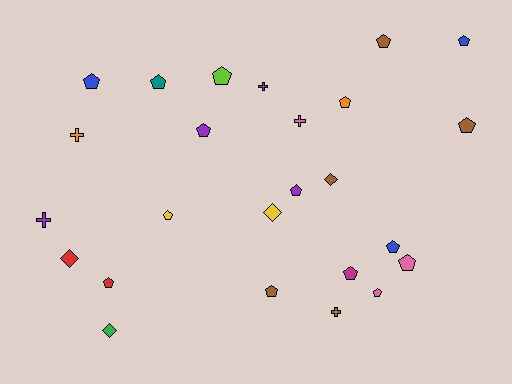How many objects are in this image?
There are 25 objects.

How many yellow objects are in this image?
There are 2 yellow objects.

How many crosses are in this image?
There are 5 crosses.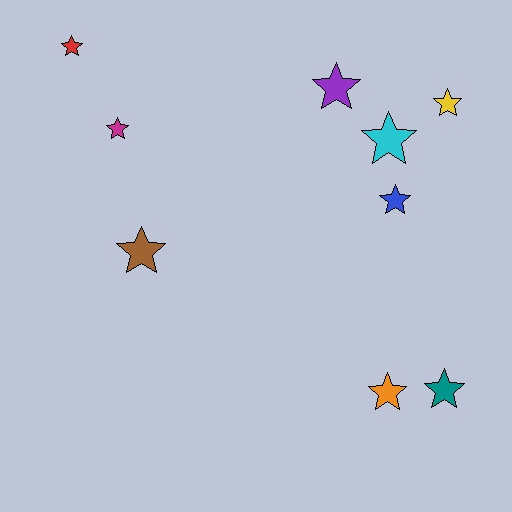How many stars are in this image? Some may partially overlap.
There are 9 stars.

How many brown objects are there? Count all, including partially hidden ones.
There is 1 brown object.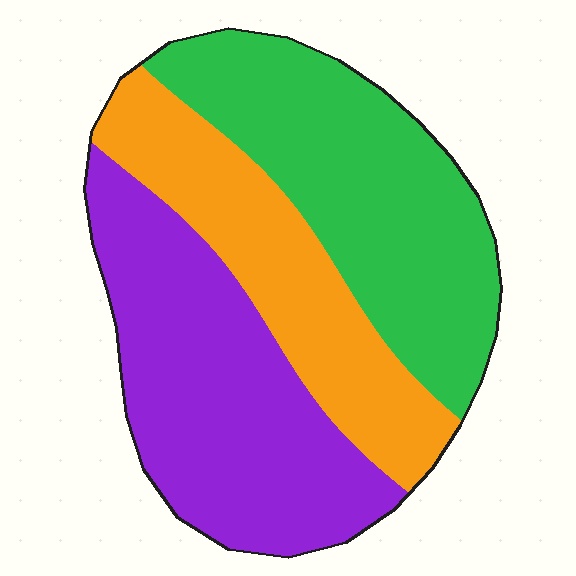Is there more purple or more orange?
Purple.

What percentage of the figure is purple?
Purple covers about 35% of the figure.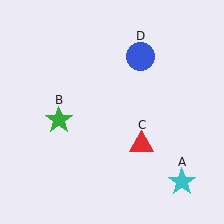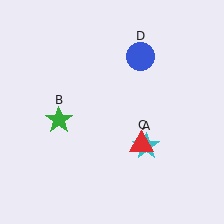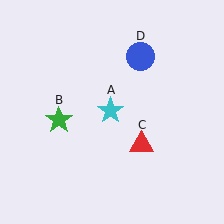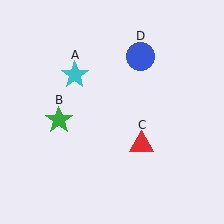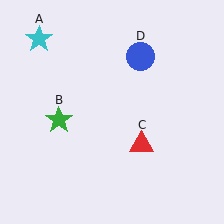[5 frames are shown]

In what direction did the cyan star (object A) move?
The cyan star (object A) moved up and to the left.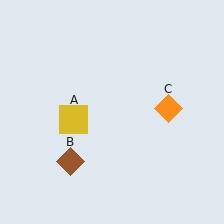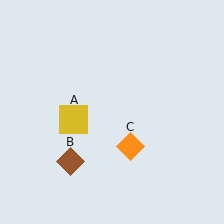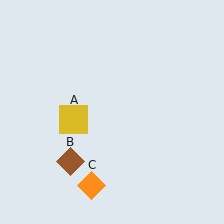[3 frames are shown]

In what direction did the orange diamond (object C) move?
The orange diamond (object C) moved down and to the left.